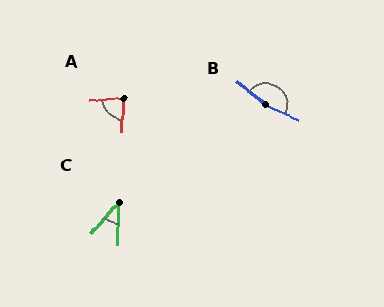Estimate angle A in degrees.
Approximately 82 degrees.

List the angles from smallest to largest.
C (39°), A (82°), B (165°).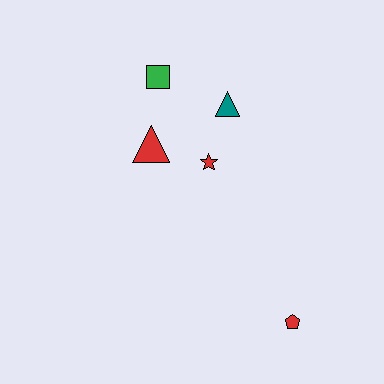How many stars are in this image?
There is 1 star.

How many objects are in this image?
There are 5 objects.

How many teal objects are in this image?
There is 1 teal object.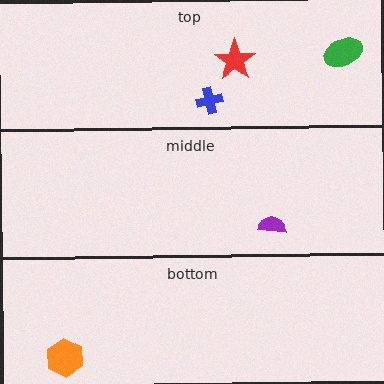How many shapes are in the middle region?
1.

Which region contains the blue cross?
The top region.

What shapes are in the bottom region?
The orange hexagon.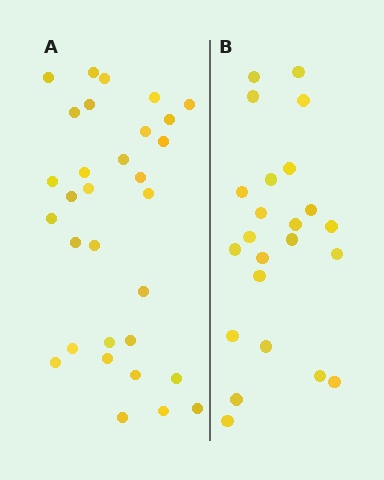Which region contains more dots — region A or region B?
Region A (the left region) has more dots.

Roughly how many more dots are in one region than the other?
Region A has roughly 8 or so more dots than region B.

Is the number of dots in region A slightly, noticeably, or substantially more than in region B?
Region A has noticeably more, but not dramatically so. The ratio is roughly 1.3 to 1.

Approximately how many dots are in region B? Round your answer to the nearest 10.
About 20 dots. (The exact count is 23, which rounds to 20.)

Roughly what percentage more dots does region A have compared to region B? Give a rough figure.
About 35% more.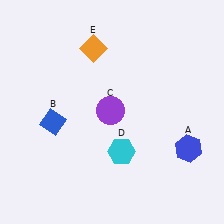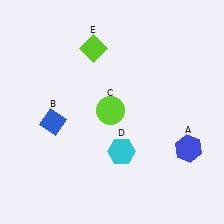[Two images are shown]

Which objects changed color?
C changed from purple to lime. E changed from orange to lime.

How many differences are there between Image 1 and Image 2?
There are 2 differences between the two images.